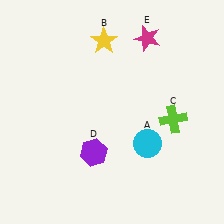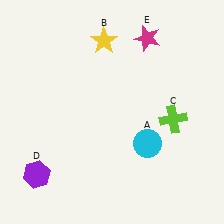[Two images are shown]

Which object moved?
The purple hexagon (D) moved left.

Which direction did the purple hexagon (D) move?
The purple hexagon (D) moved left.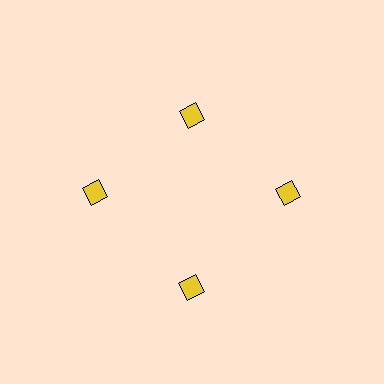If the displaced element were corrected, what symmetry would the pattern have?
It would have 4-fold rotational symmetry — the pattern would map onto itself every 90 degrees.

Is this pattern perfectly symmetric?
No. The 4 yellow diamonds are arranged in a ring, but one element near the 12 o'clock position is pulled inward toward the center, breaking the 4-fold rotational symmetry.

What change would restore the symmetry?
The symmetry would be restored by moving it outward, back onto the ring so that all 4 diamonds sit at equal angles and equal distance from the center.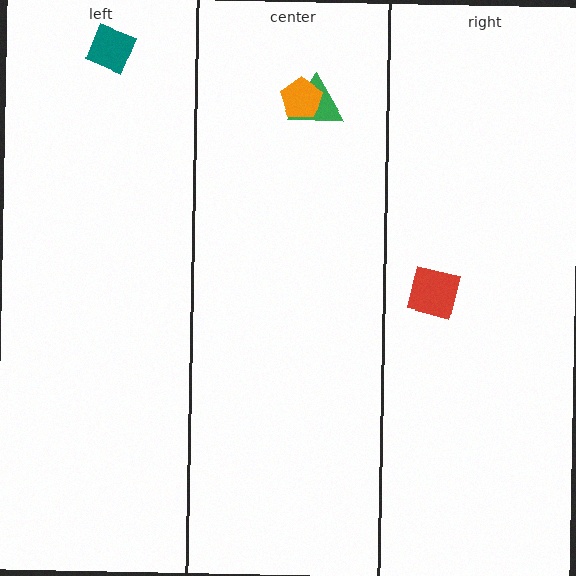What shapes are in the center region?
The green triangle, the orange pentagon.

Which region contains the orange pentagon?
The center region.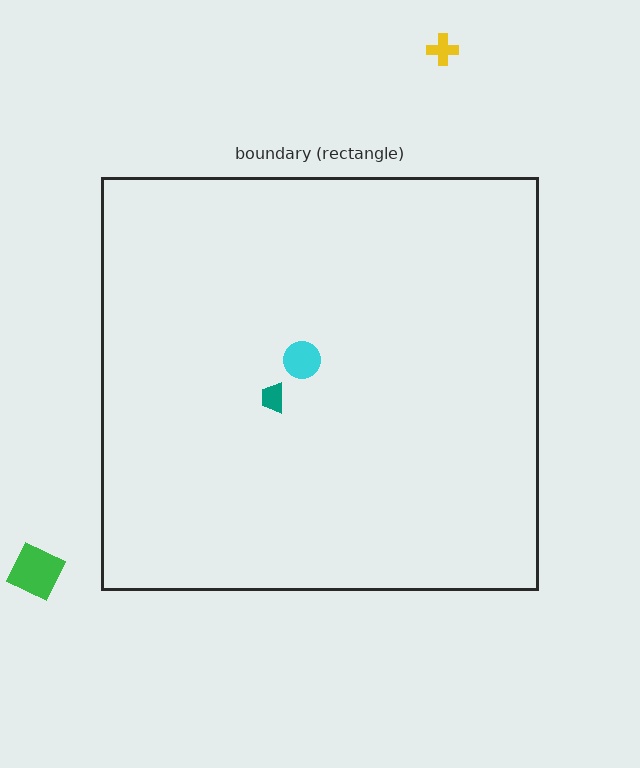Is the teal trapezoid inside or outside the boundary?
Inside.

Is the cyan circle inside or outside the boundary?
Inside.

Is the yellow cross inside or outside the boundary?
Outside.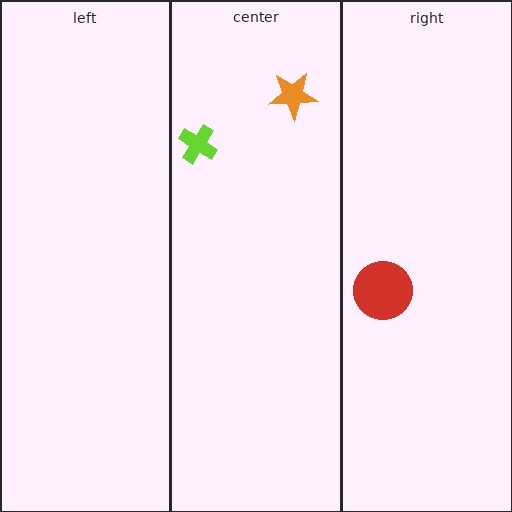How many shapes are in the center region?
2.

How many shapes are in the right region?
1.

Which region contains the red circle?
The right region.